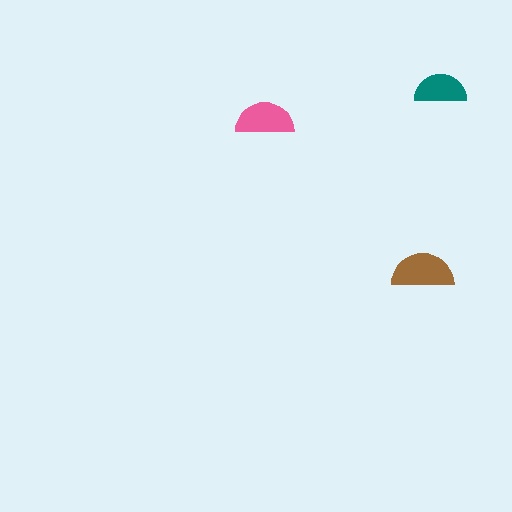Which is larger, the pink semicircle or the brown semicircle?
The brown one.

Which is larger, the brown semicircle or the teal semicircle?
The brown one.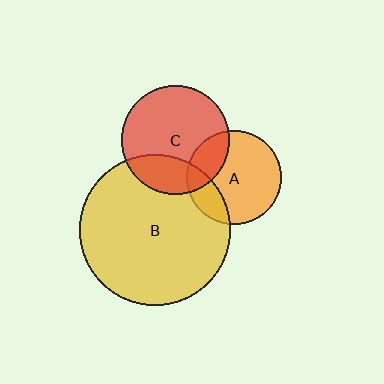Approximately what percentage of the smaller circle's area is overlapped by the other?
Approximately 25%.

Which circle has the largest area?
Circle B (yellow).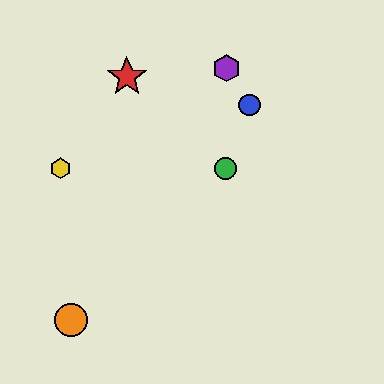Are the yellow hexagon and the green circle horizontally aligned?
Yes, both are at y≈168.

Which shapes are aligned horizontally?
The green circle, the yellow hexagon are aligned horizontally.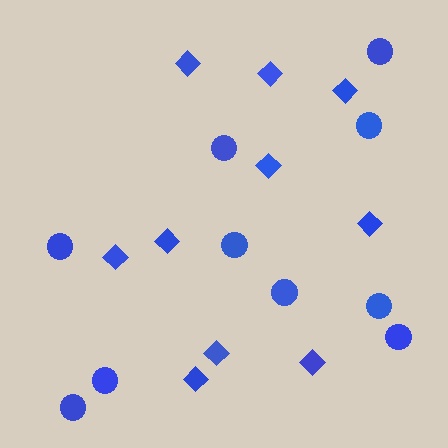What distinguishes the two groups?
There are 2 groups: one group of circles (10) and one group of diamonds (10).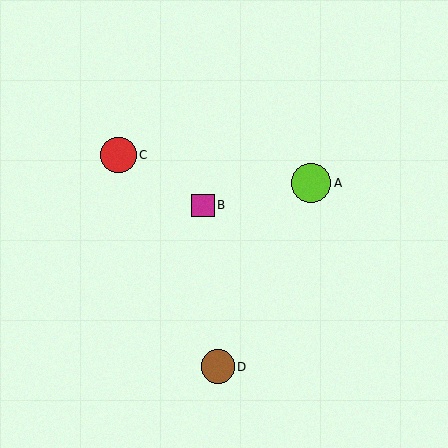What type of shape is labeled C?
Shape C is a red circle.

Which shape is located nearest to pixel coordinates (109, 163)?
The red circle (labeled C) at (118, 155) is nearest to that location.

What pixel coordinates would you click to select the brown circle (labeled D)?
Click at (218, 367) to select the brown circle D.